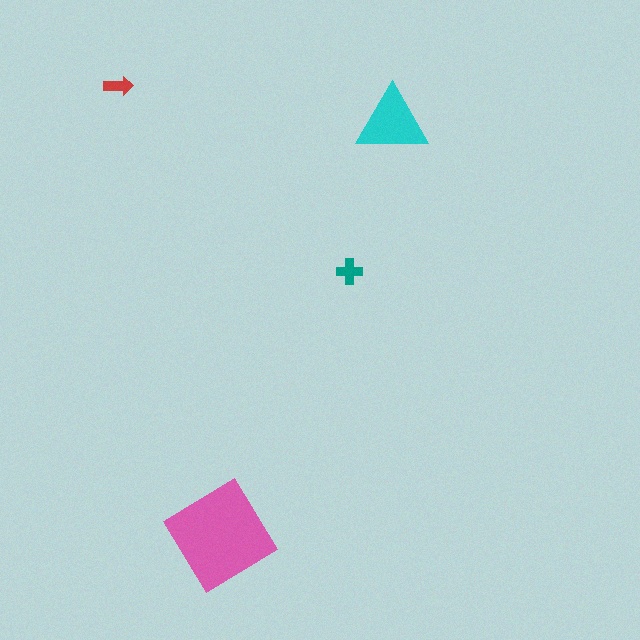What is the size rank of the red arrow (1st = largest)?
4th.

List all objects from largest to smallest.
The pink diamond, the cyan triangle, the teal cross, the red arrow.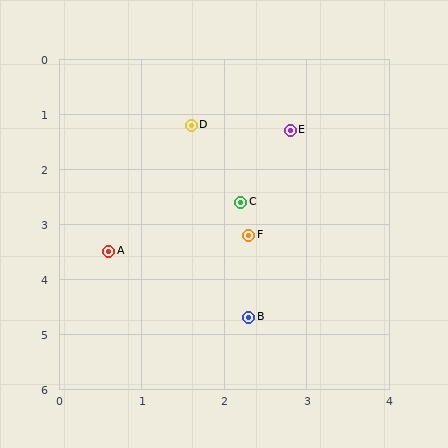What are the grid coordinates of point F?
Point F is at approximately (2.3, 3.2).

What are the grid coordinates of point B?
Point B is at approximately (2.3, 4.7).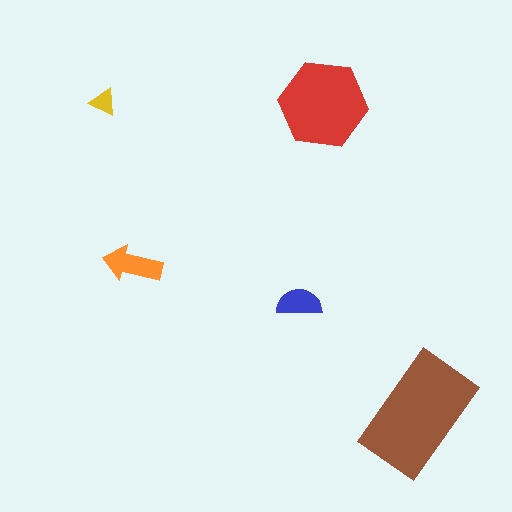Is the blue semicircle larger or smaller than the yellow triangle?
Larger.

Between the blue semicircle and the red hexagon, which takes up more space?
The red hexagon.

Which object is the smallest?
The yellow triangle.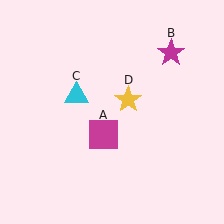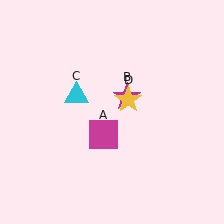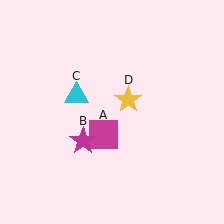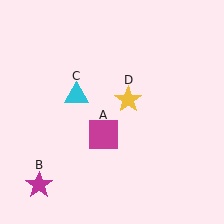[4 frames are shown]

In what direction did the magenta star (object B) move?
The magenta star (object B) moved down and to the left.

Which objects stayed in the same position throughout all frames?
Magenta square (object A) and cyan triangle (object C) and yellow star (object D) remained stationary.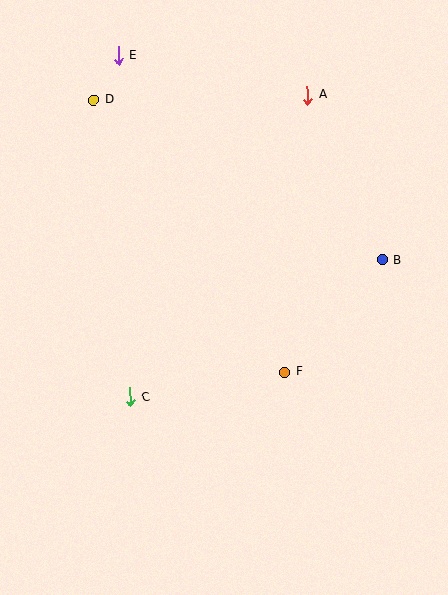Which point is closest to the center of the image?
Point F at (285, 372) is closest to the center.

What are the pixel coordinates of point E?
Point E is at (119, 55).